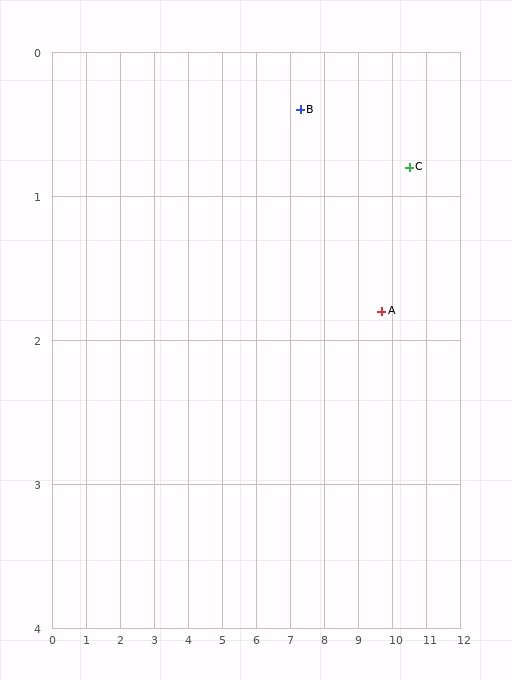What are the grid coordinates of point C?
Point C is at approximately (10.5, 0.8).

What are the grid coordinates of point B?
Point B is at approximately (7.3, 0.4).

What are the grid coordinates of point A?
Point A is at approximately (9.7, 1.8).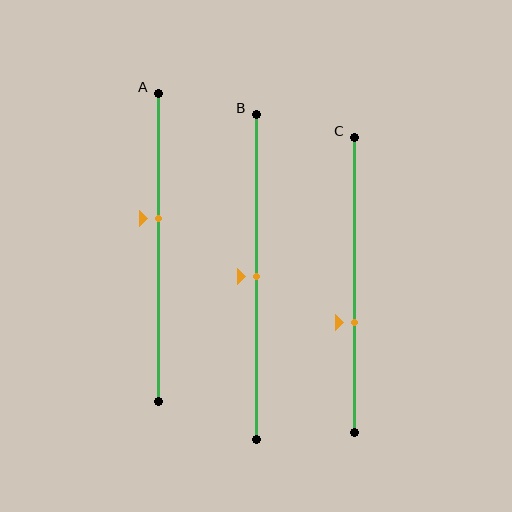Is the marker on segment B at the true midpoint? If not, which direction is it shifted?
Yes, the marker on segment B is at the true midpoint.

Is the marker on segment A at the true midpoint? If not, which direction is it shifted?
No, the marker on segment A is shifted upward by about 9% of the segment length.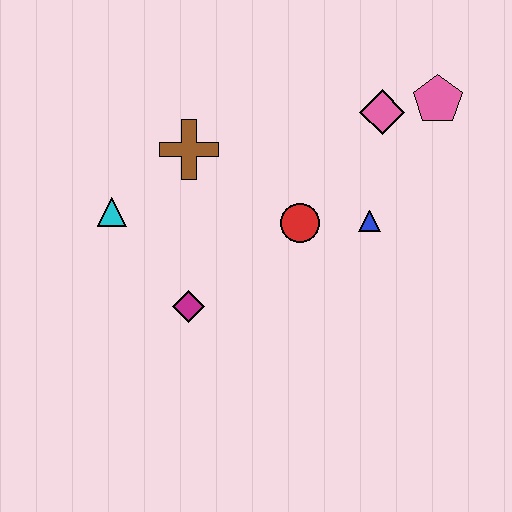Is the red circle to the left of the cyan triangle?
No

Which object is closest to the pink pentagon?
The pink diamond is closest to the pink pentagon.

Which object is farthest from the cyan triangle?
The pink pentagon is farthest from the cyan triangle.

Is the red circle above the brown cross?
No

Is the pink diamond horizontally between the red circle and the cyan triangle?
No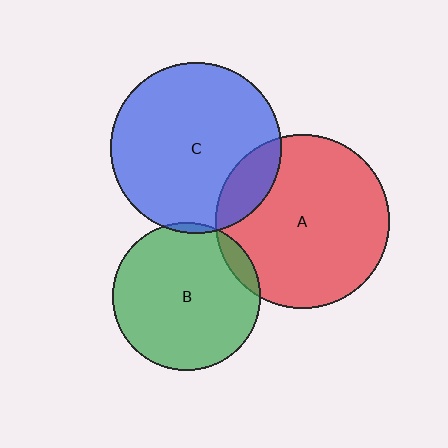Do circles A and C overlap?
Yes.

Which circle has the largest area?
Circle A (red).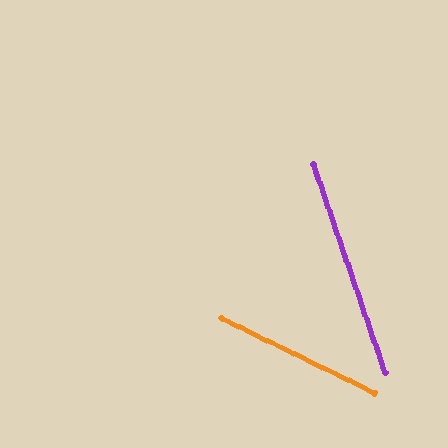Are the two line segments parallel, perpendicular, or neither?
Neither parallel nor perpendicular — they differ by about 45°.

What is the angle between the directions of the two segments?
Approximately 45 degrees.